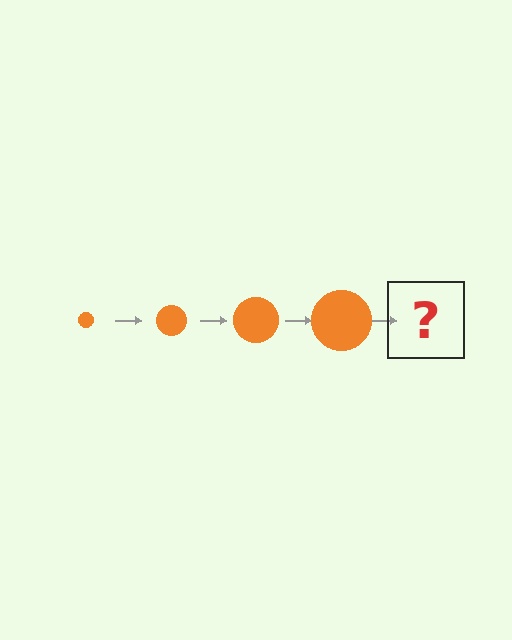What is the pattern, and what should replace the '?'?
The pattern is that the circle gets progressively larger each step. The '?' should be an orange circle, larger than the previous one.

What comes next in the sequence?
The next element should be an orange circle, larger than the previous one.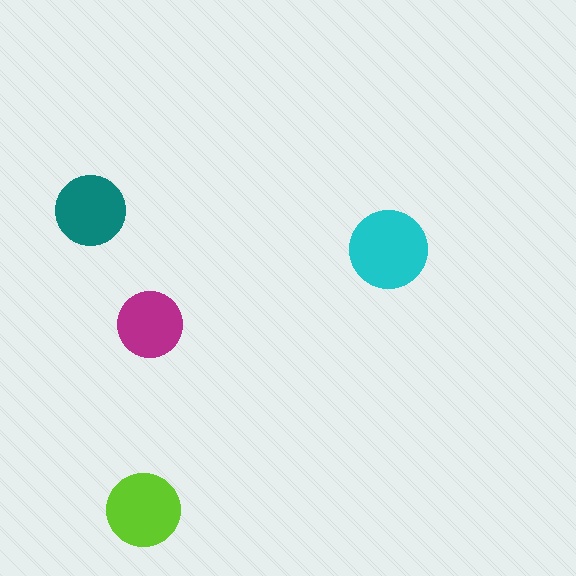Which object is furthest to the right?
The cyan circle is rightmost.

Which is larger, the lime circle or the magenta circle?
The lime one.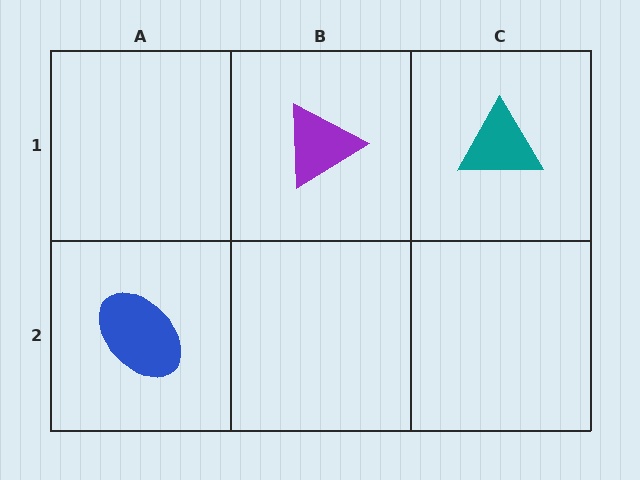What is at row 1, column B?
A purple triangle.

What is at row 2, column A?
A blue ellipse.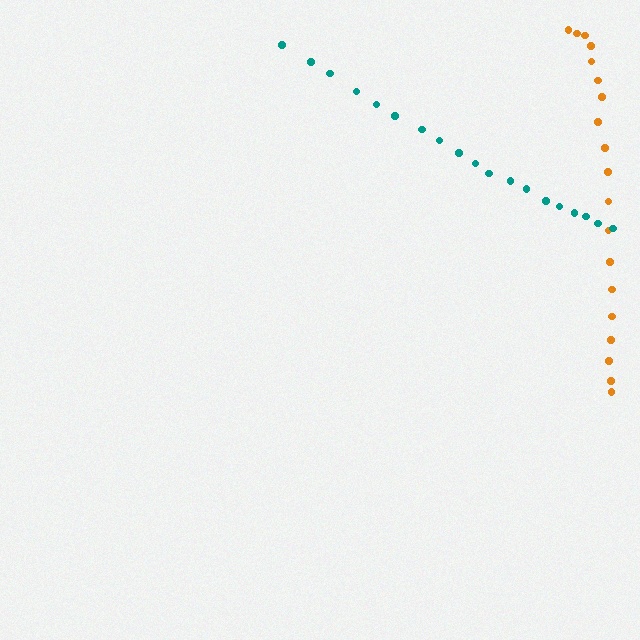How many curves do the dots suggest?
There are 2 distinct paths.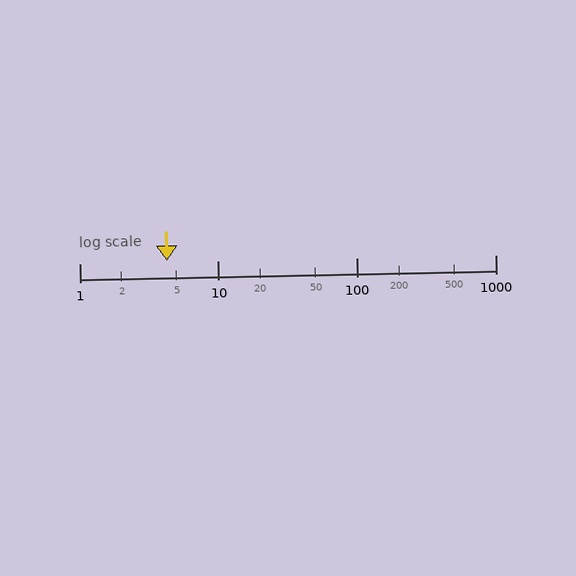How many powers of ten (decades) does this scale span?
The scale spans 3 decades, from 1 to 1000.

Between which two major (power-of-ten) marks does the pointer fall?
The pointer is between 1 and 10.